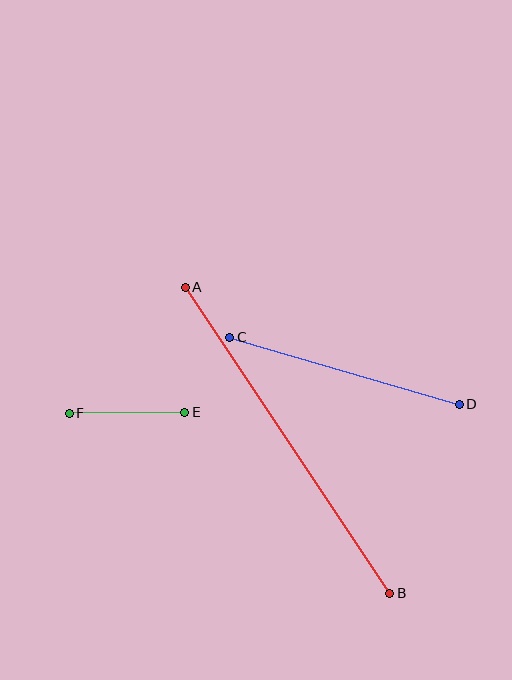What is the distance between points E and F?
The distance is approximately 116 pixels.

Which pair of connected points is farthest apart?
Points A and B are farthest apart.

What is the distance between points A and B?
The distance is approximately 368 pixels.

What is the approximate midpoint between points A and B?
The midpoint is at approximately (288, 440) pixels.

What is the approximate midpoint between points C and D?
The midpoint is at approximately (345, 371) pixels.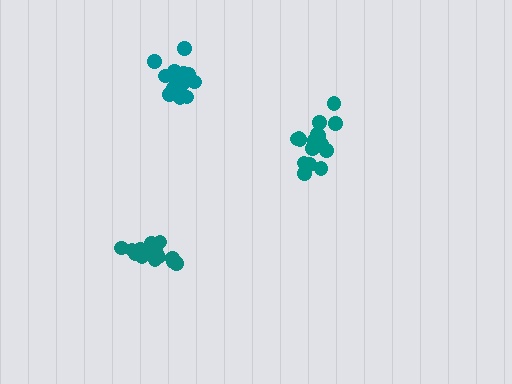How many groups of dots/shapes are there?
There are 3 groups.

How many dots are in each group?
Group 1: 15 dots, Group 2: 18 dots, Group 3: 19 dots (52 total).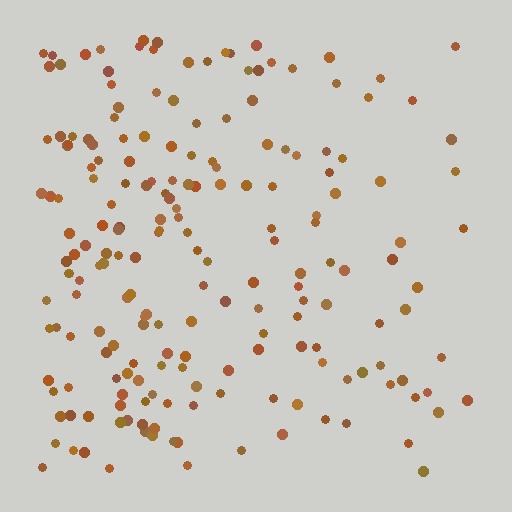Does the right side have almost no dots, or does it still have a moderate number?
Still a moderate number, just noticeably fewer than the left.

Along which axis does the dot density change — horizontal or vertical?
Horizontal.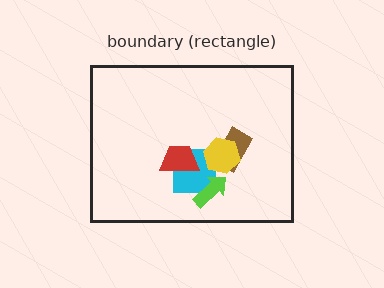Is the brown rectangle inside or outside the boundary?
Inside.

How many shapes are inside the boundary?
5 inside, 0 outside.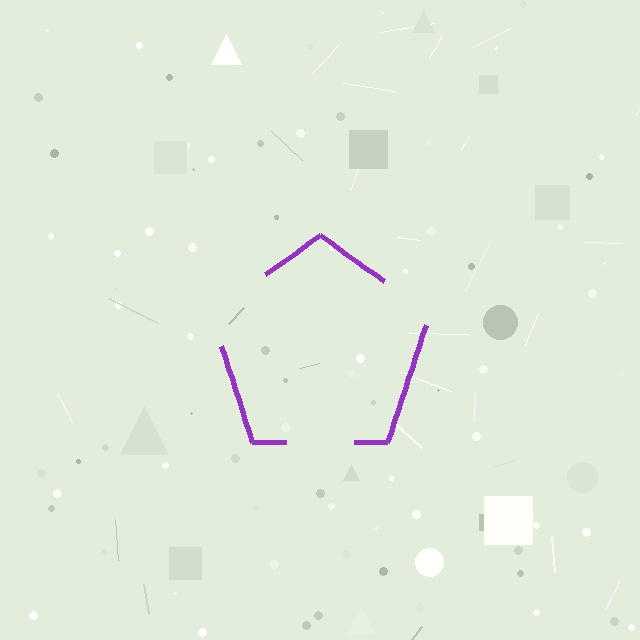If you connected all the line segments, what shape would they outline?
They would outline a pentagon.